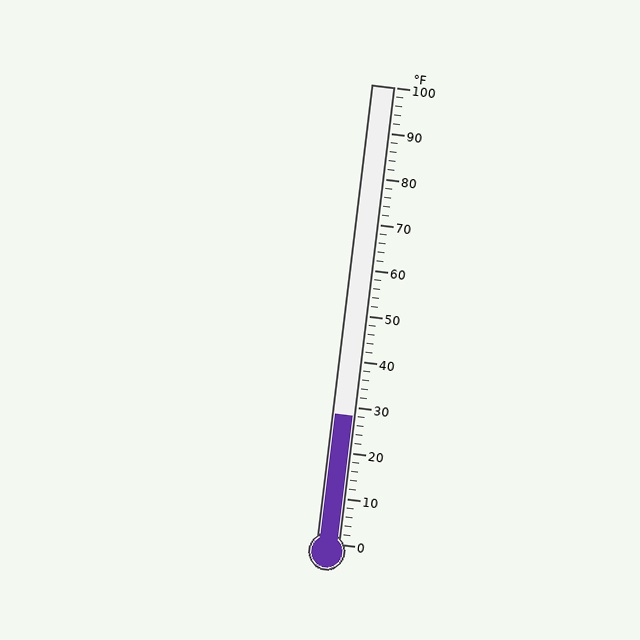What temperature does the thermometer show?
The thermometer shows approximately 28°F.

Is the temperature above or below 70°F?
The temperature is below 70°F.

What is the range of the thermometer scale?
The thermometer scale ranges from 0°F to 100°F.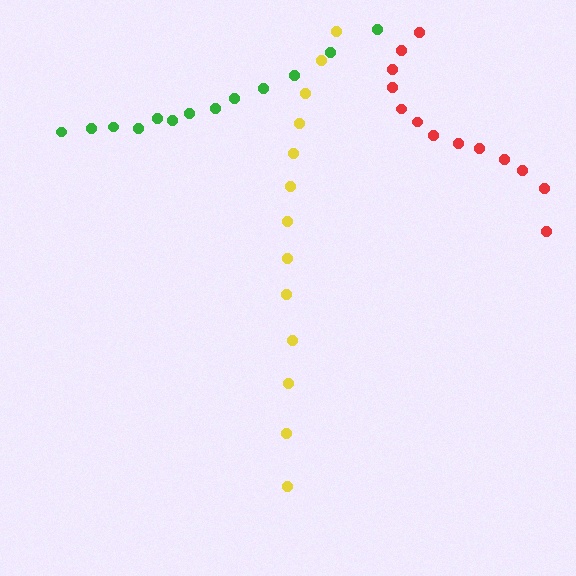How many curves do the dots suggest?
There are 3 distinct paths.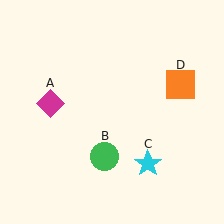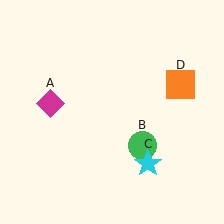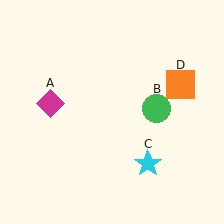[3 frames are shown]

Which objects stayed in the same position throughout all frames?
Magenta diamond (object A) and cyan star (object C) and orange square (object D) remained stationary.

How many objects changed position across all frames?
1 object changed position: green circle (object B).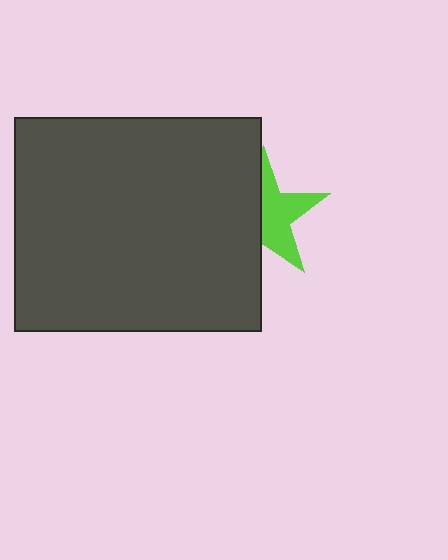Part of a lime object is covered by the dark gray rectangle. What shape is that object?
It is a star.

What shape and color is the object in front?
The object in front is a dark gray rectangle.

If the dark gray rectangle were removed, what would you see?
You would see the complete lime star.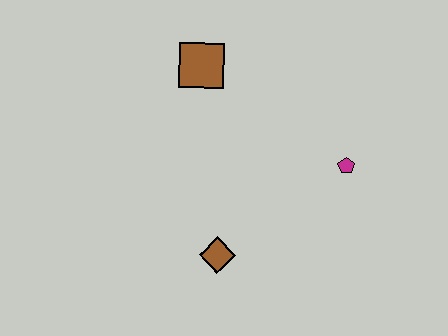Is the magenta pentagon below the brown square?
Yes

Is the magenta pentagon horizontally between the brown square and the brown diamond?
No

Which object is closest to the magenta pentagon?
The brown diamond is closest to the magenta pentagon.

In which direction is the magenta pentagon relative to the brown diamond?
The magenta pentagon is to the right of the brown diamond.